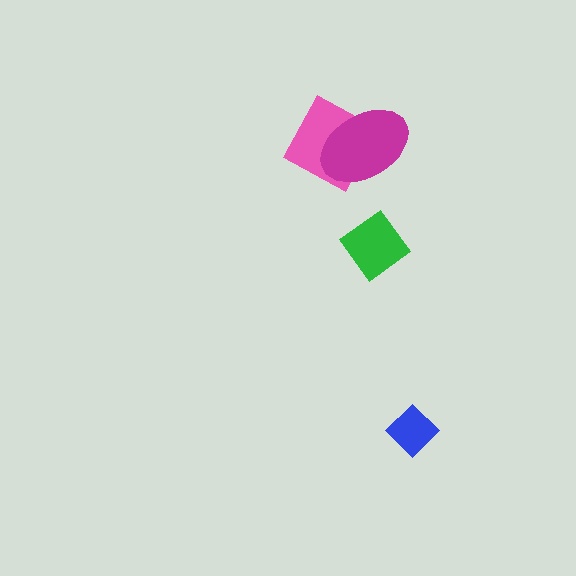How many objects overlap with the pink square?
1 object overlaps with the pink square.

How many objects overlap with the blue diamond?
0 objects overlap with the blue diamond.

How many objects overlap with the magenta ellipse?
1 object overlaps with the magenta ellipse.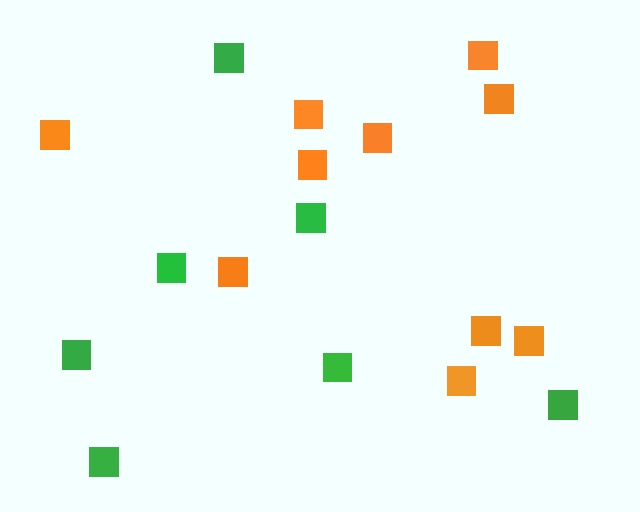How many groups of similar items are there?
There are 2 groups: one group of green squares (7) and one group of orange squares (10).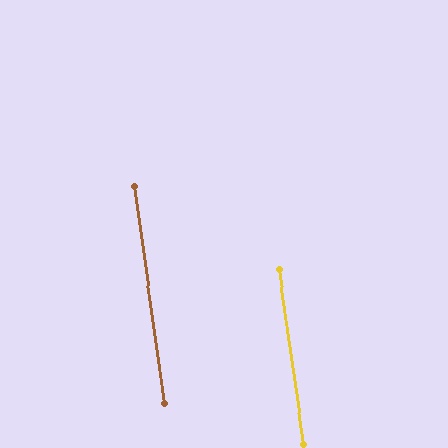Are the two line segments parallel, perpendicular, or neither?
Parallel — their directions differ by only 0.4°.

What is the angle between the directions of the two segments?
Approximately 0 degrees.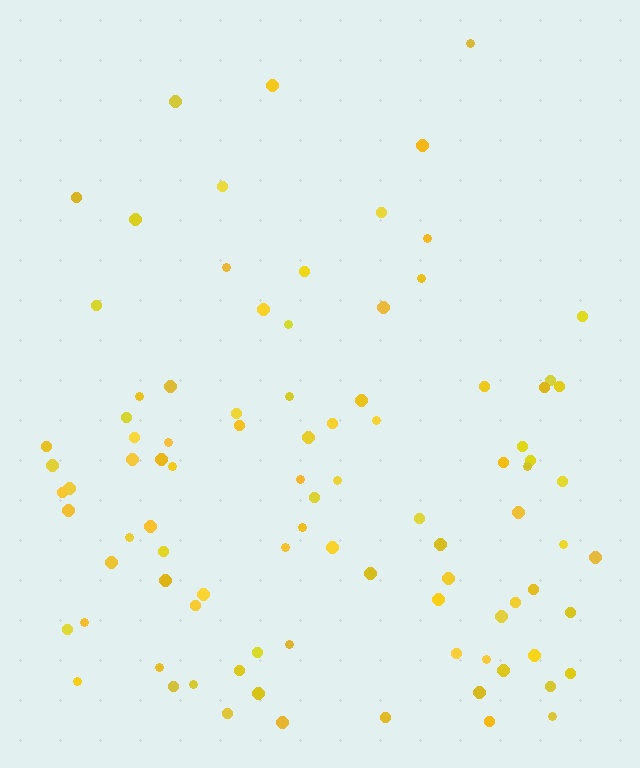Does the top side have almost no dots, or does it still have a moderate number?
Still a moderate number, just noticeably fewer than the bottom.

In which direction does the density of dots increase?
From top to bottom, with the bottom side densest.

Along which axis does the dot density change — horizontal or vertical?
Vertical.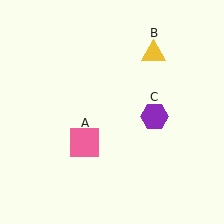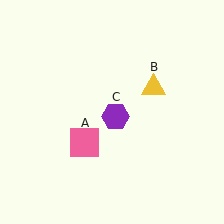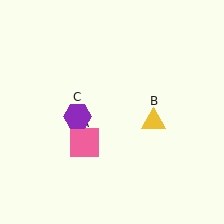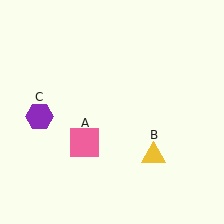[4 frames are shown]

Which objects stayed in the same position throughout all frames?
Pink square (object A) remained stationary.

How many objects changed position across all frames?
2 objects changed position: yellow triangle (object B), purple hexagon (object C).